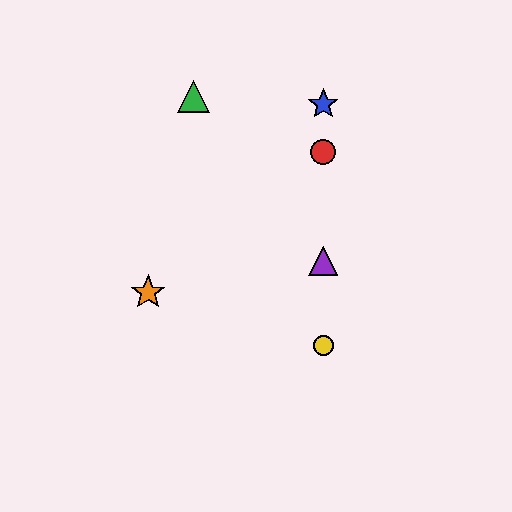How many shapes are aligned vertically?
4 shapes (the red circle, the blue star, the yellow circle, the purple triangle) are aligned vertically.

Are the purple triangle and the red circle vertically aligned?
Yes, both are at x≈323.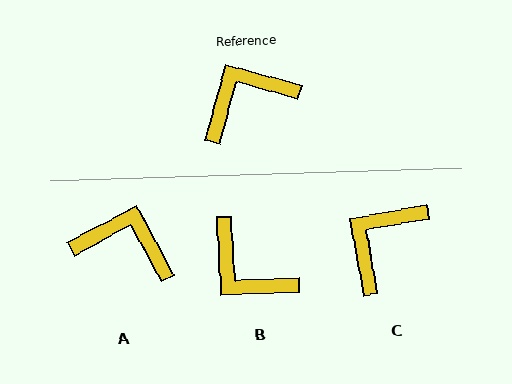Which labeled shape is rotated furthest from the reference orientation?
B, about 108 degrees away.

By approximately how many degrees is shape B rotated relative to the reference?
Approximately 108 degrees counter-clockwise.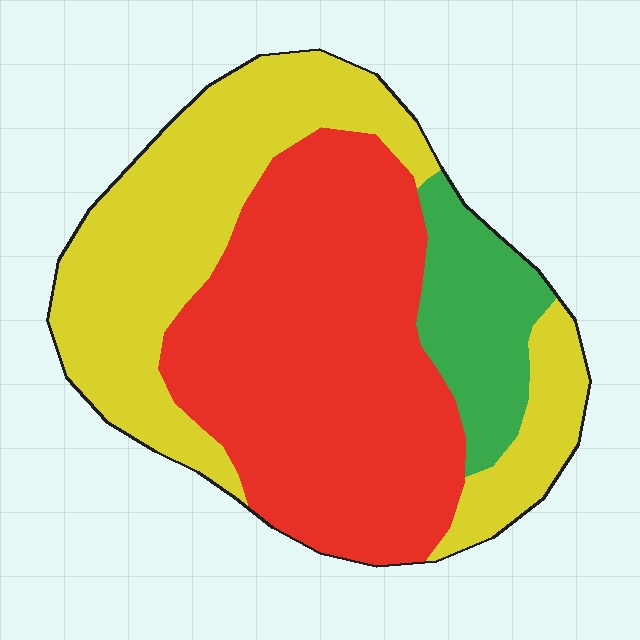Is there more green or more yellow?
Yellow.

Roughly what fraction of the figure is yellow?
Yellow covers around 40% of the figure.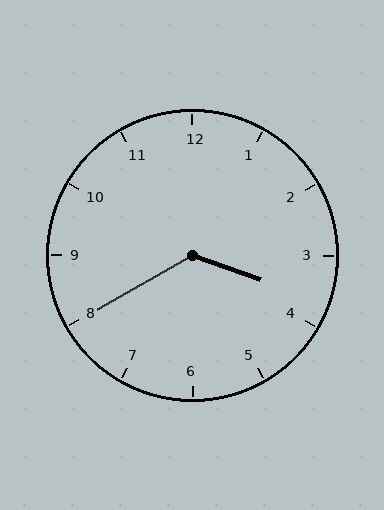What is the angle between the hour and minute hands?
Approximately 130 degrees.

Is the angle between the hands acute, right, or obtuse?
It is obtuse.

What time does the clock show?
3:40.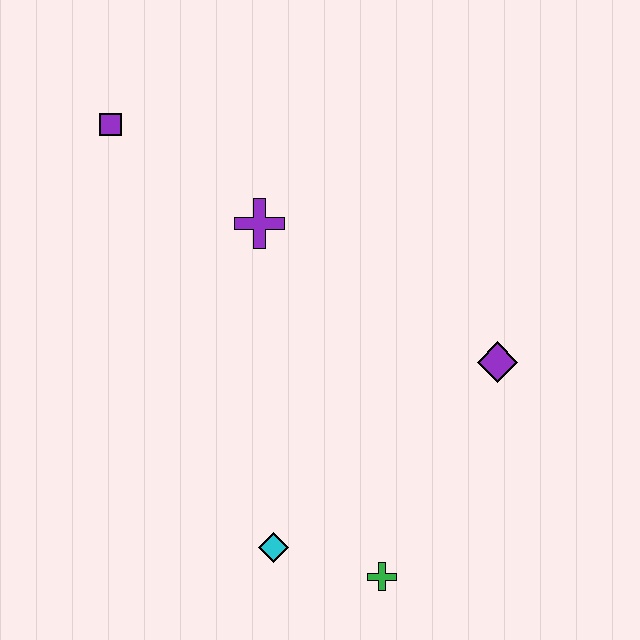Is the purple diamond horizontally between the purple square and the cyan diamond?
No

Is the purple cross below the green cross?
No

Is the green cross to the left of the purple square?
No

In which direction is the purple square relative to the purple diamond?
The purple square is to the left of the purple diamond.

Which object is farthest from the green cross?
The purple square is farthest from the green cross.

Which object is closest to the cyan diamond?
The green cross is closest to the cyan diamond.